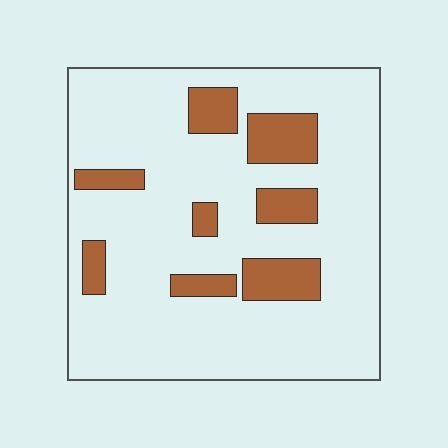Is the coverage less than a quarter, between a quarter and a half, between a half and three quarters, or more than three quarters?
Less than a quarter.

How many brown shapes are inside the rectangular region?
8.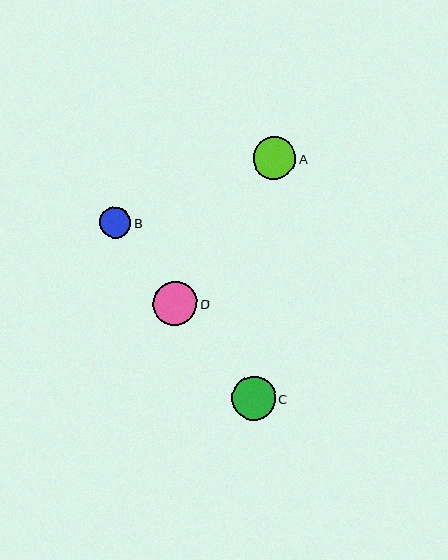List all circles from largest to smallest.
From largest to smallest: C, D, A, B.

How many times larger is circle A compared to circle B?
Circle A is approximately 1.4 times the size of circle B.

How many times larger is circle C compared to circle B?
Circle C is approximately 1.4 times the size of circle B.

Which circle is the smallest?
Circle B is the smallest with a size of approximately 31 pixels.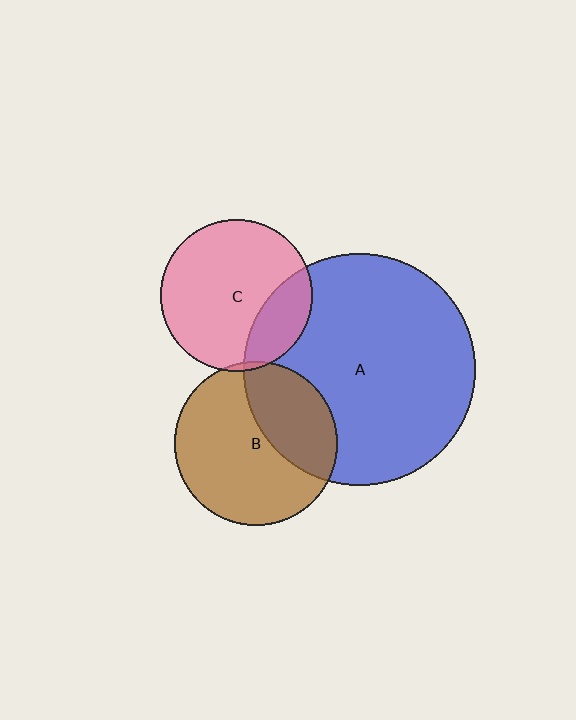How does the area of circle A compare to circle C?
Approximately 2.4 times.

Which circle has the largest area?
Circle A (blue).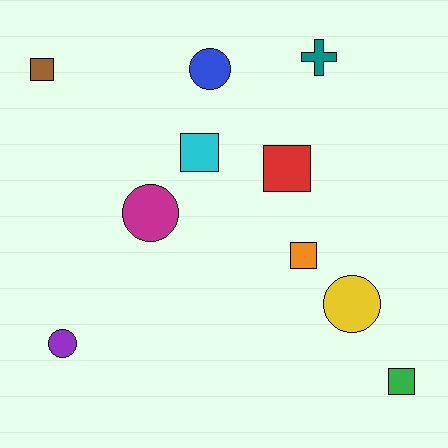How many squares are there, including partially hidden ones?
There are 5 squares.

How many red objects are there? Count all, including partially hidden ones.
There is 1 red object.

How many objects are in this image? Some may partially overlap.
There are 10 objects.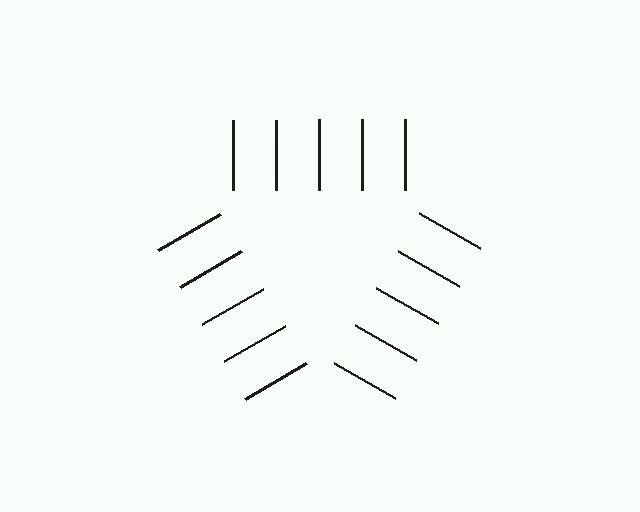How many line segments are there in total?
15 — 5 along each of the 3 edges.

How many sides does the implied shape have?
3 sides — the line-ends trace a triangle.